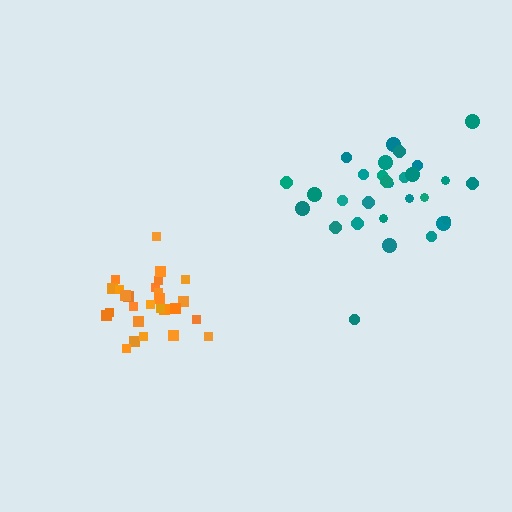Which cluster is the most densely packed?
Orange.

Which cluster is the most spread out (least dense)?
Teal.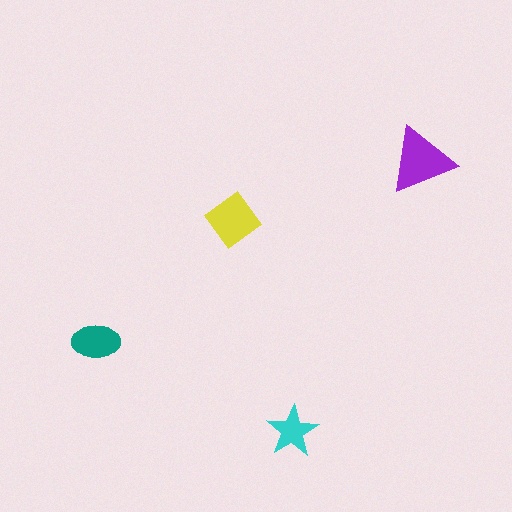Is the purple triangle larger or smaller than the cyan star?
Larger.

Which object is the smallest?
The cyan star.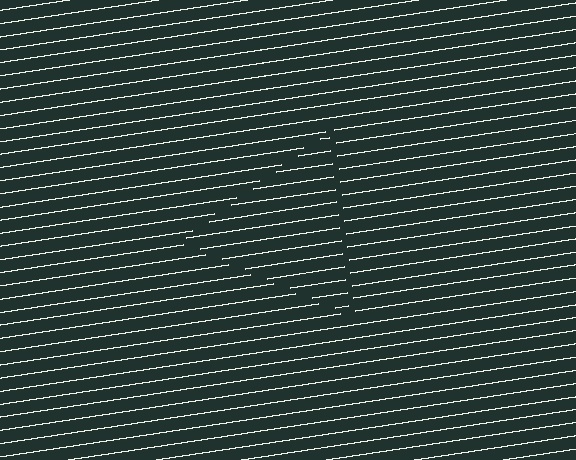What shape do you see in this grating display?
An illusory triangle. The interior of the shape contains the same grating, shifted by half a period — the contour is defined by the phase discontinuity where line-ends from the inner and outer gratings abut.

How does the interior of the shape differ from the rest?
The interior of the shape contains the same grating, shifted by half a period — the contour is defined by the phase discontinuity where line-ends from the inner and outer gratings abut.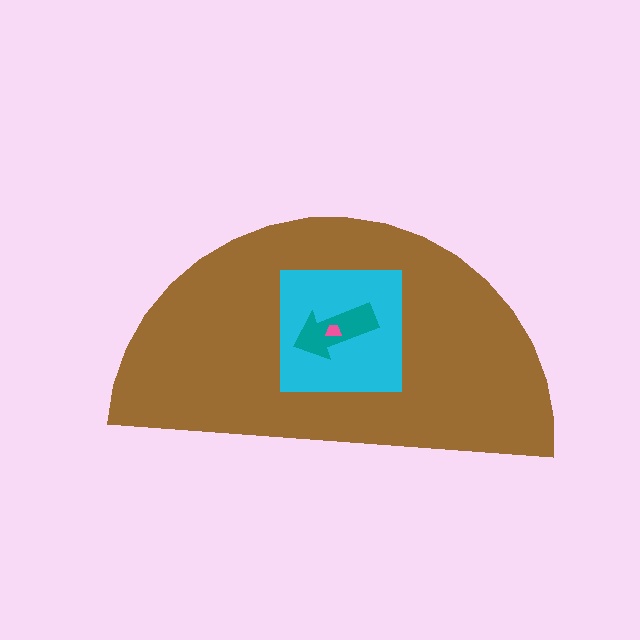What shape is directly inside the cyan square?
The teal arrow.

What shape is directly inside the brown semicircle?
The cyan square.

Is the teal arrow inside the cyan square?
Yes.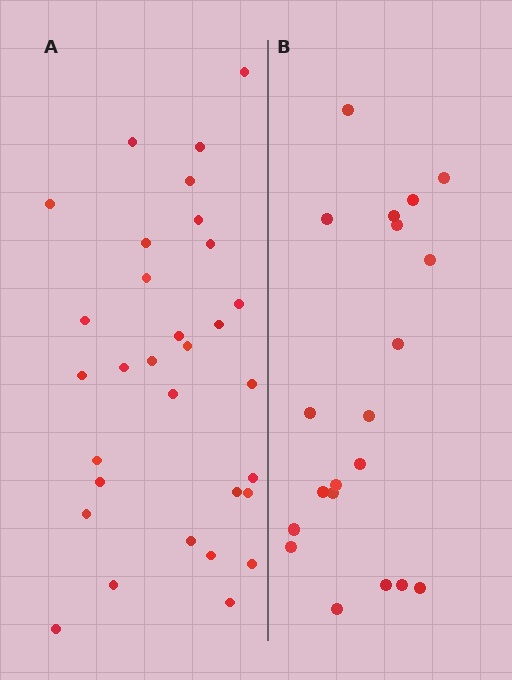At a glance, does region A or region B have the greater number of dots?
Region A (the left region) has more dots.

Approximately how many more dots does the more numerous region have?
Region A has roughly 12 or so more dots than region B.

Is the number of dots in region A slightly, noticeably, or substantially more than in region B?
Region A has substantially more. The ratio is roughly 1.6 to 1.